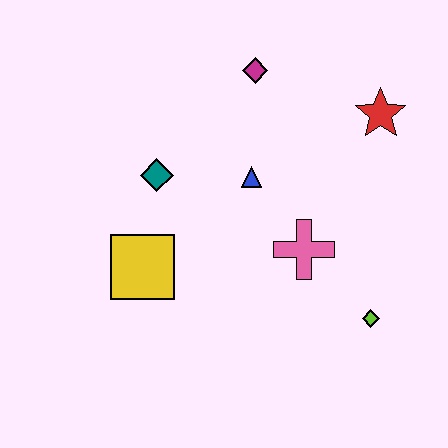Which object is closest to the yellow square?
The teal diamond is closest to the yellow square.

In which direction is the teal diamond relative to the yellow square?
The teal diamond is above the yellow square.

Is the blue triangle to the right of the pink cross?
No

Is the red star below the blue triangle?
No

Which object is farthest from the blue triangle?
The lime diamond is farthest from the blue triangle.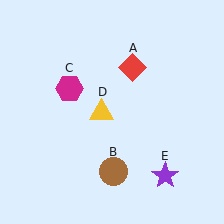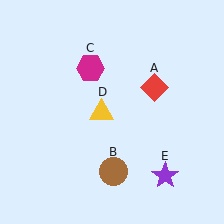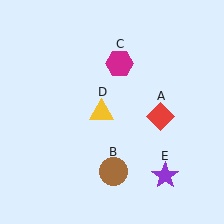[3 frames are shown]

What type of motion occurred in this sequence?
The red diamond (object A), magenta hexagon (object C) rotated clockwise around the center of the scene.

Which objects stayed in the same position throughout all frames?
Brown circle (object B) and yellow triangle (object D) and purple star (object E) remained stationary.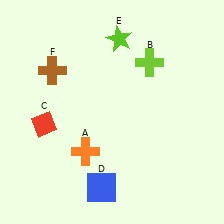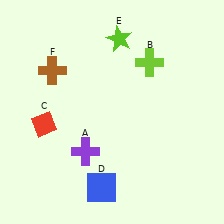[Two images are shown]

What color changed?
The cross (A) changed from orange in Image 1 to purple in Image 2.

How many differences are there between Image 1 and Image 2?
There is 1 difference between the two images.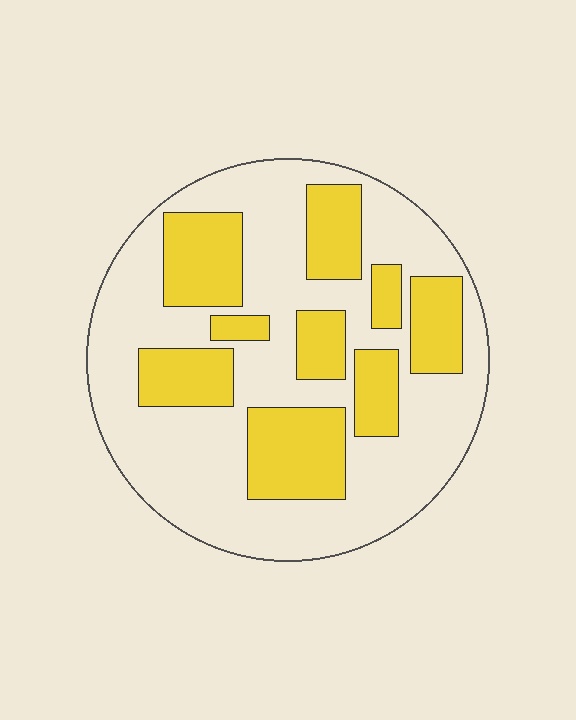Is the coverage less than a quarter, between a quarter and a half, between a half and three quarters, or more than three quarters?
Between a quarter and a half.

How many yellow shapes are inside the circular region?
9.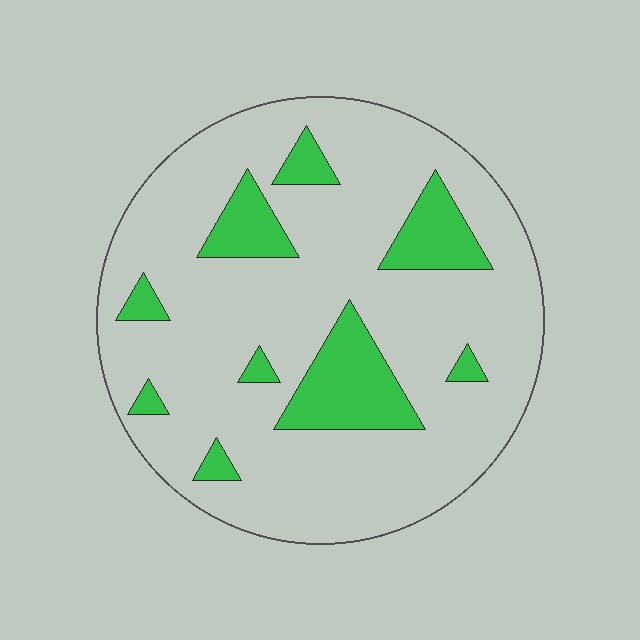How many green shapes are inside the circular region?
9.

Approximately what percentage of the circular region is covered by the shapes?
Approximately 20%.